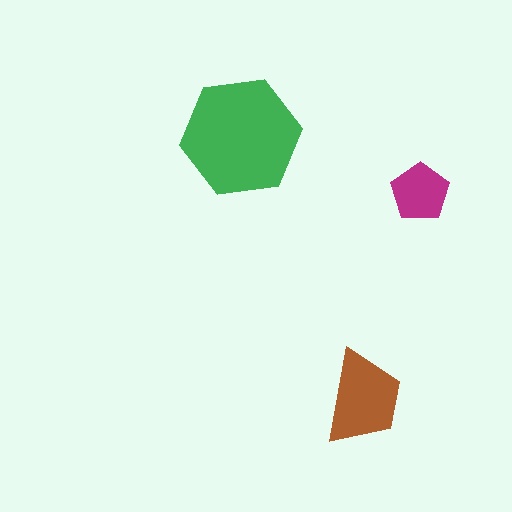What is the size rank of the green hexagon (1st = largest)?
1st.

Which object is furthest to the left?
The green hexagon is leftmost.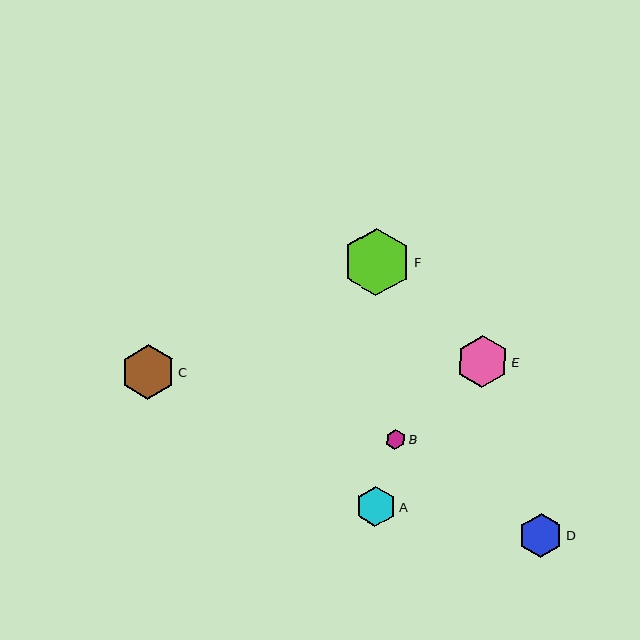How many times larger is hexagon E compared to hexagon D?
Hexagon E is approximately 1.2 times the size of hexagon D.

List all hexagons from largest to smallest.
From largest to smallest: F, C, E, D, A, B.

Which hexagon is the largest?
Hexagon F is the largest with a size of approximately 67 pixels.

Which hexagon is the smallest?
Hexagon B is the smallest with a size of approximately 20 pixels.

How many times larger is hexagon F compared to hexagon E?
Hexagon F is approximately 1.3 times the size of hexagon E.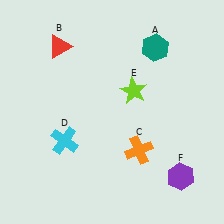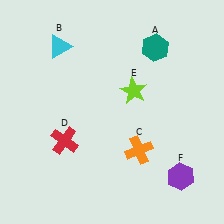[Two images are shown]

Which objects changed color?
B changed from red to cyan. D changed from cyan to red.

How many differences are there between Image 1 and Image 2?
There are 2 differences between the two images.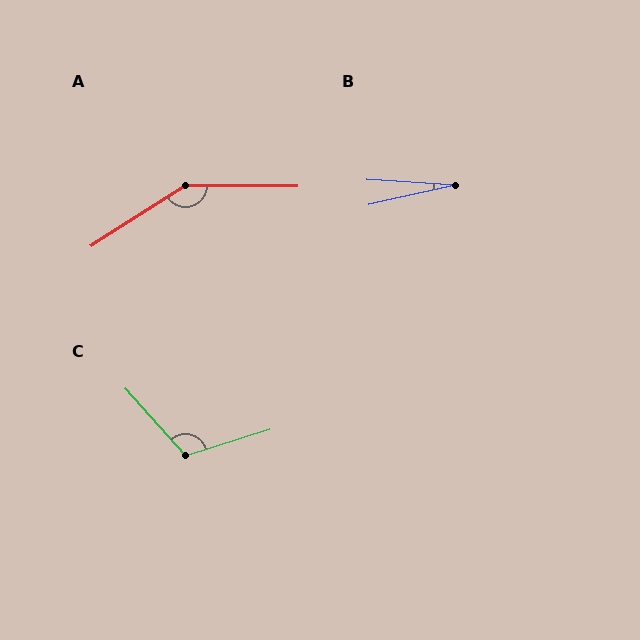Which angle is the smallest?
B, at approximately 16 degrees.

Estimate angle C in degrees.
Approximately 115 degrees.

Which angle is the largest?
A, at approximately 147 degrees.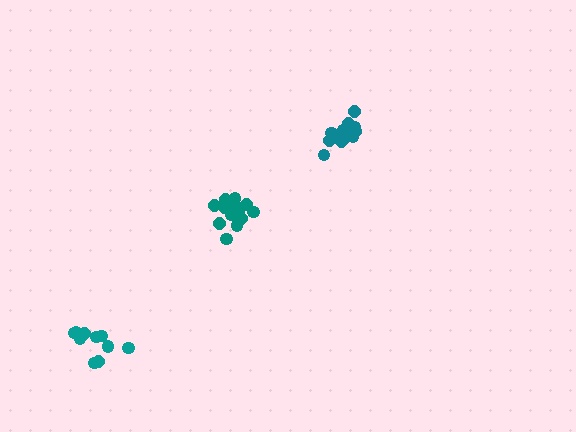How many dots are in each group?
Group 1: 14 dots, Group 2: 10 dots, Group 3: 13 dots (37 total).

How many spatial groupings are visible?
There are 3 spatial groupings.